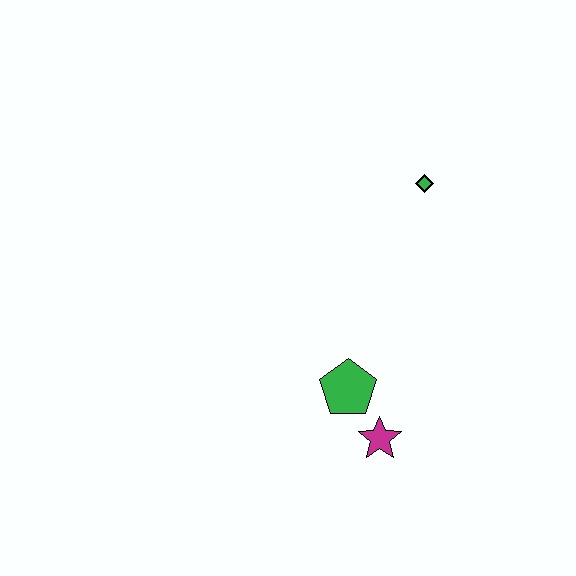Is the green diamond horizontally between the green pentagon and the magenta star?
No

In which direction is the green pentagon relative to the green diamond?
The green pentagon is below the green diamond.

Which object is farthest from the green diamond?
The magenta star is farthest from the green diamond.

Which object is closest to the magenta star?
The green pentagon is closest to the magenta star.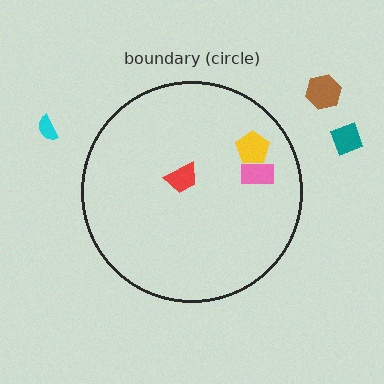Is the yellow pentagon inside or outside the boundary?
Inside.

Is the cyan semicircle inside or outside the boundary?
Outside.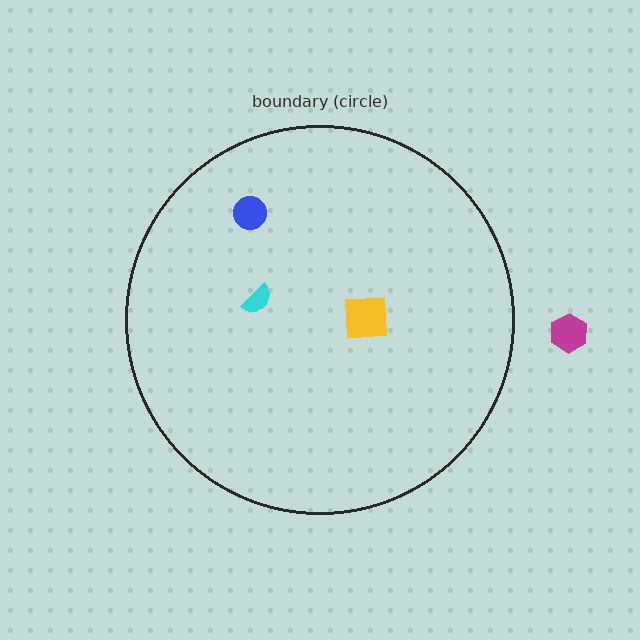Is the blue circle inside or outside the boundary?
Inside.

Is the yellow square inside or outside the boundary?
Inside.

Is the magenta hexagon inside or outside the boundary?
Outside.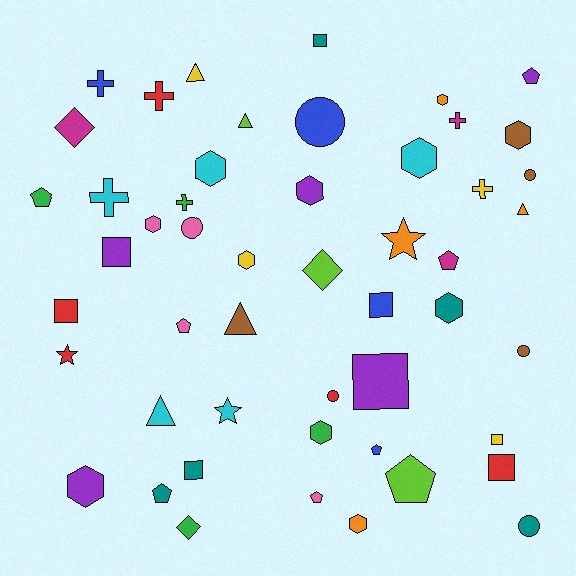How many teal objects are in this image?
There are 5 teal objects.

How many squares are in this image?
There are 8 squares.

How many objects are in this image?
There are 50 objects.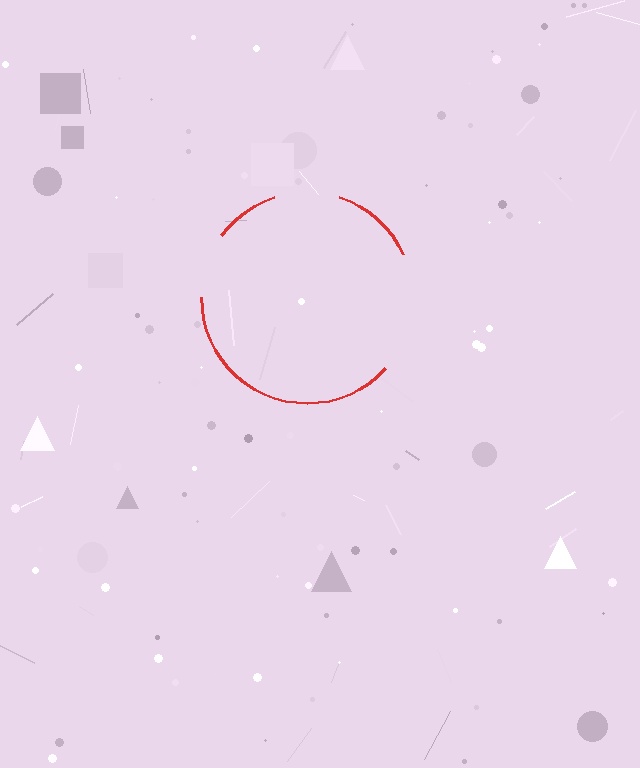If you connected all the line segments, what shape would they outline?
They would outline a circle.